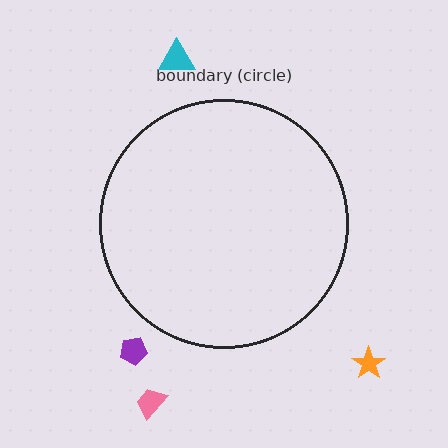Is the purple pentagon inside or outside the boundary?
Outside.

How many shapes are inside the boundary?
0 inside, 4 outside.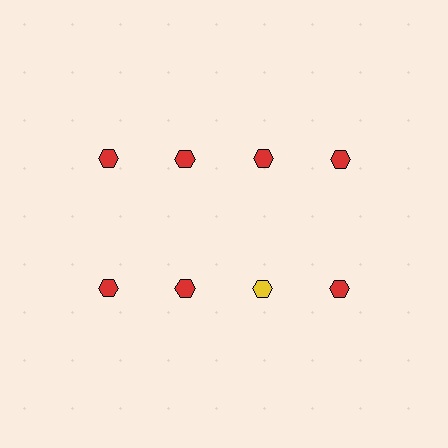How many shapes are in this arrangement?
There are 8 shapes arranged in a grid pattern.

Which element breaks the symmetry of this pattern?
The yellow hexagon in the second row, center column breaks the symmetry. All other shapes are red hexagons.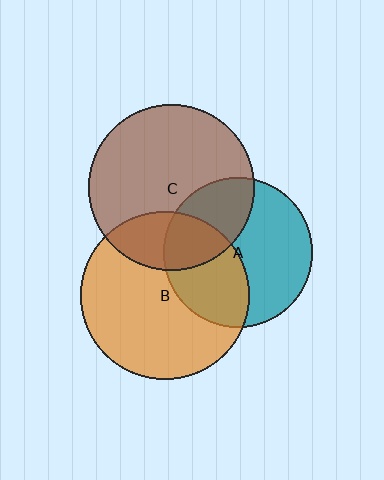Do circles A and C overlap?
Yes.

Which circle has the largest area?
Circle B (orange).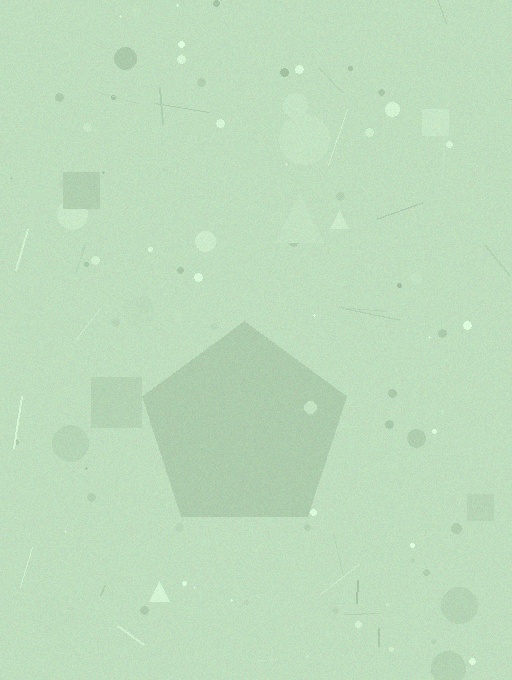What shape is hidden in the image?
A pentagon is hidden in the image.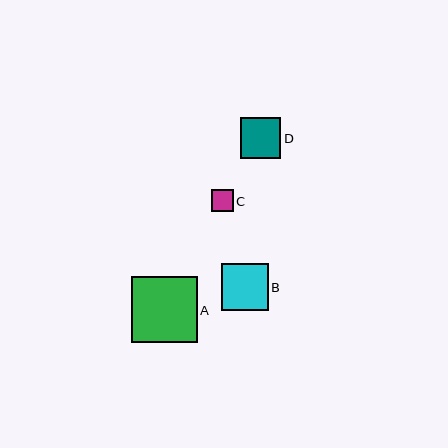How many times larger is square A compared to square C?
Square A is approximately 3.0 times the size of square C.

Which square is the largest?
Square A is the largest with a size of approximately 66 pixels.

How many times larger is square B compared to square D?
Square B is approximately 1.2 times the size of square D.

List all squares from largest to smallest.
From largest to smallest: A, B, D, C.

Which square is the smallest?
Square C is the smallest with a size of approximately 22 pixels.